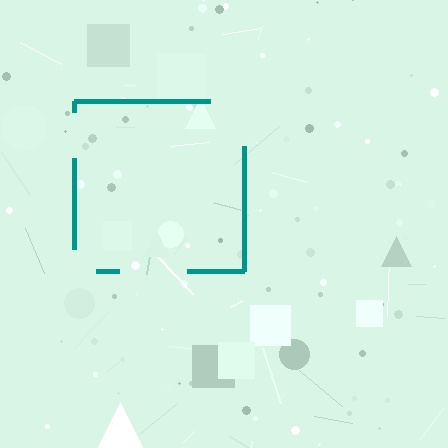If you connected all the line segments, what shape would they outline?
They would outline a square.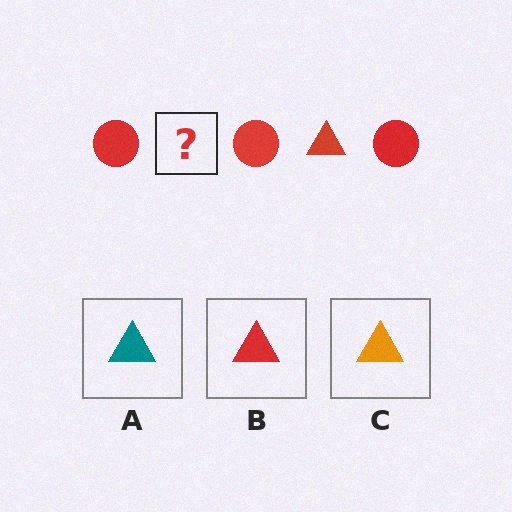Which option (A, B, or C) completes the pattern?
B.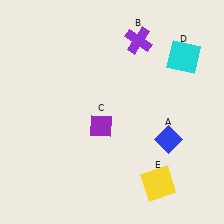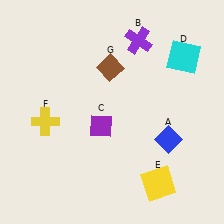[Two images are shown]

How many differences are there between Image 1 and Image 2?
There are 2 differences between the two images.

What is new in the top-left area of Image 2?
A brown diamond (G) was added in the top-left area of Image 2.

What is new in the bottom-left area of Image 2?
A yellow cross (F) was added in the bottom-left area of Image 2.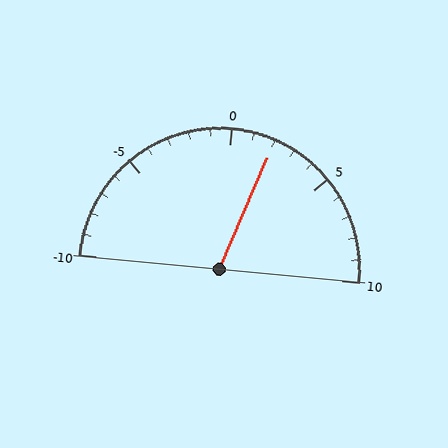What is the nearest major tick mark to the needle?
The nearest major tick mark is 0.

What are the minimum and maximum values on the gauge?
The gauge ranges from -10 to 10.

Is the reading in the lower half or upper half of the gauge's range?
The reading is in the upper half of the range (-10 to 10).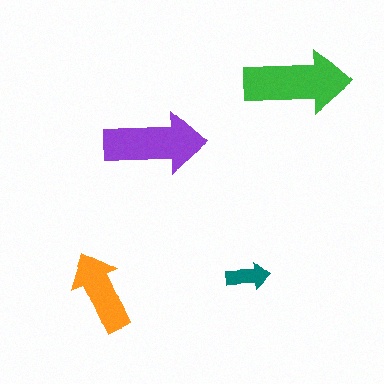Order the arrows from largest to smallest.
the green one, the purple one, the orange one, the teal one.